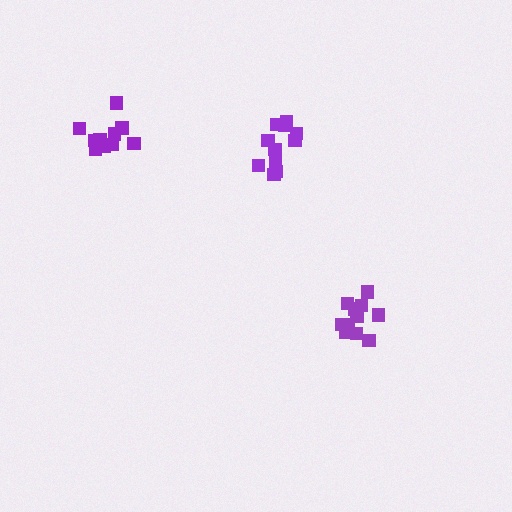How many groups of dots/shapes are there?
There are 3 groups.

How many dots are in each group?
Group 1: 11 dots, Group 2: 11 dots, Group 3: 11 dots (33 total).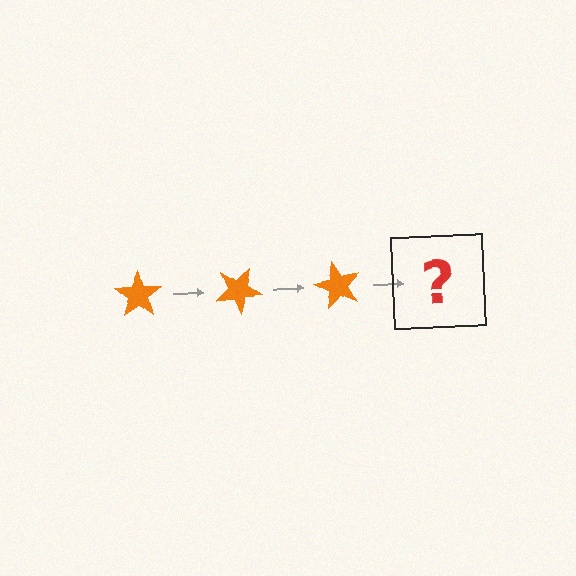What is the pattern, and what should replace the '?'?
The pattern is that the star rotates 30 degrees each step. The '?' should be an orange star rotated 90 degrees.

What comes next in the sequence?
The next element should be an orange star rotated 90 degrees.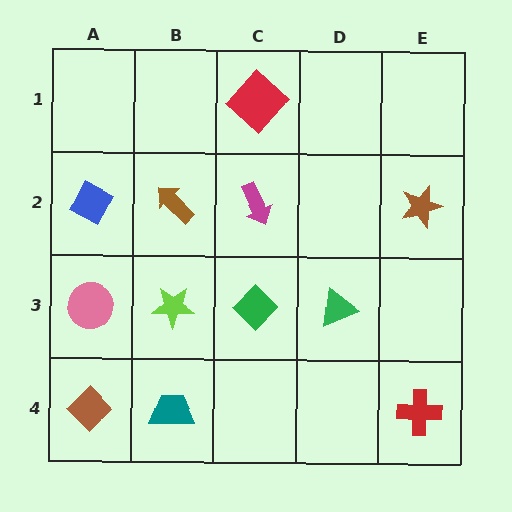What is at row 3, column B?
A lime star.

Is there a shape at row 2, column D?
No, that cell is empty.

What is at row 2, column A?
A blue diamond.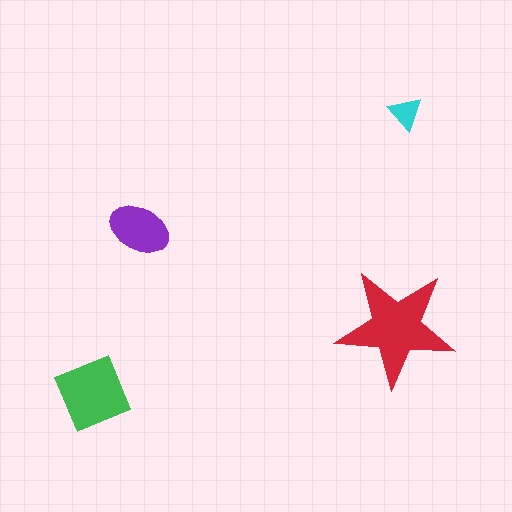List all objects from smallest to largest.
The cyan triangle, the purple ellipse, the green diamond, the red star.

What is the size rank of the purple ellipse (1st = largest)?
3rd.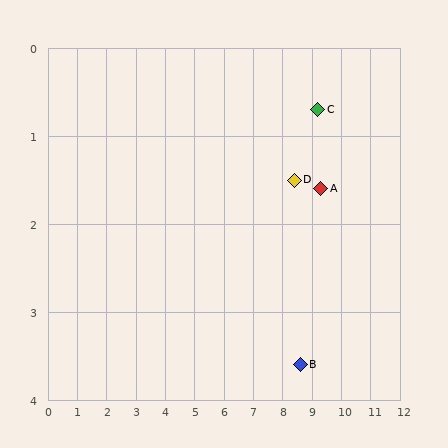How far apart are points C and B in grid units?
Points C and B are about 3.0 grid units apart.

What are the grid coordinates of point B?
Point B is at approximately (8.6, 3.6).